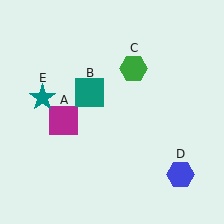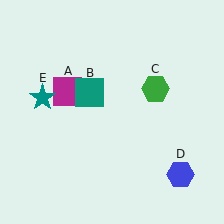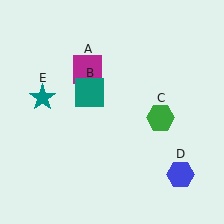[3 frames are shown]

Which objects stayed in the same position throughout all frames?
Teal square (object B) and blue hexagon (object D) and teal star (object E) remained stationary.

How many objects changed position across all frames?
2 objects changed position: magenta square (object A), green hexagon (object C).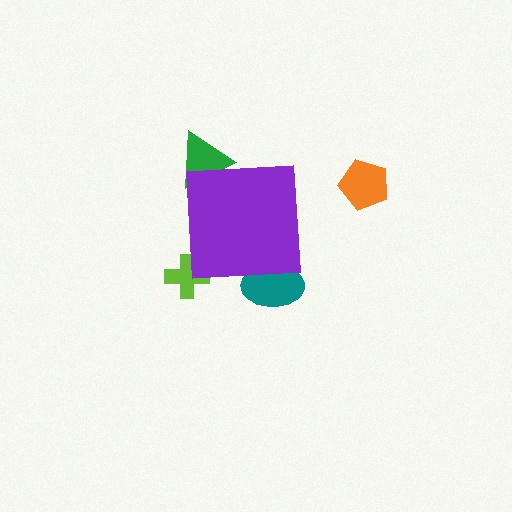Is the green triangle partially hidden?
Yes, the green triangle is partially hidden behind the purple square.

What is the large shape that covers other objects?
A purple square.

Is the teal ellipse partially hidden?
Yes, the teal ellipse is partially hidden behind the purple square.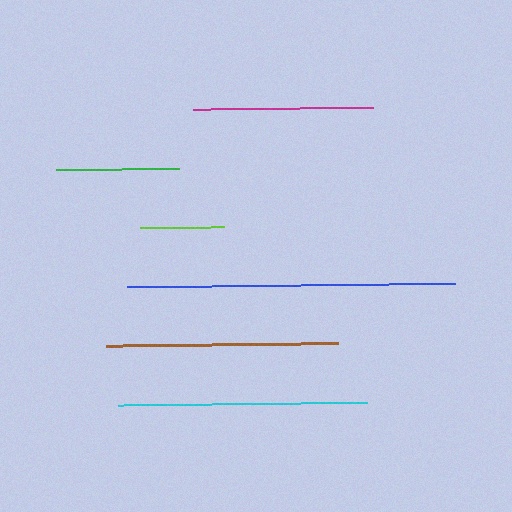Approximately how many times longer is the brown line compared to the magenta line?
The brown line is approximately 1.3 times the length of the magenta line.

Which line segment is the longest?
The blue line is the longest at approximately 328 pixels.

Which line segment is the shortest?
The lime line is the shortest at approximately 85 pixels.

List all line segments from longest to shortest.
From longest to shortest: blue, cyan, brown, magenta, green, lime.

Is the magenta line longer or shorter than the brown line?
The brown line is longer than the magenta line.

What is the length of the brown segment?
The brown segment is approximately 232 pixels long.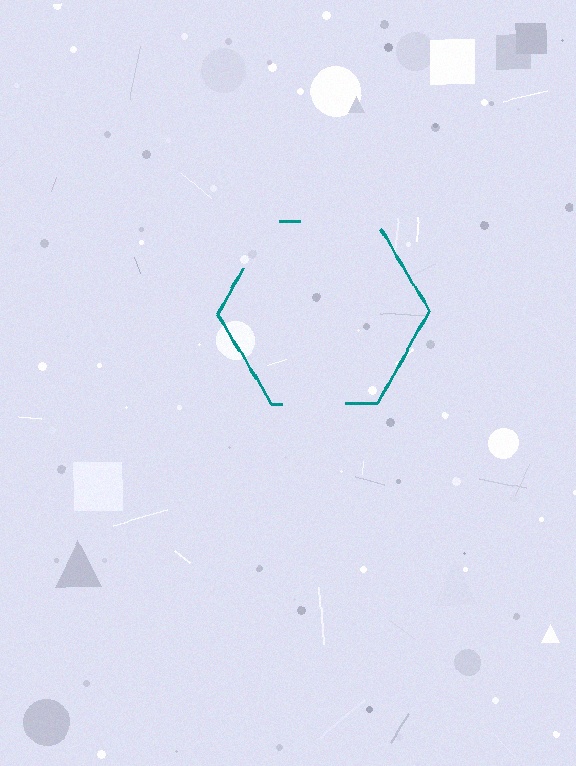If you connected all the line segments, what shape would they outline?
They would outline a hexagon.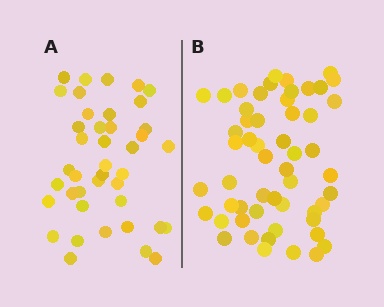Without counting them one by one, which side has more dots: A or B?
Region B (the right region) has more dots.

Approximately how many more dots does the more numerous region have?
Region B has approximately 15 more dots than region A.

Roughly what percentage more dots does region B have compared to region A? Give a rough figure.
About 30% more.